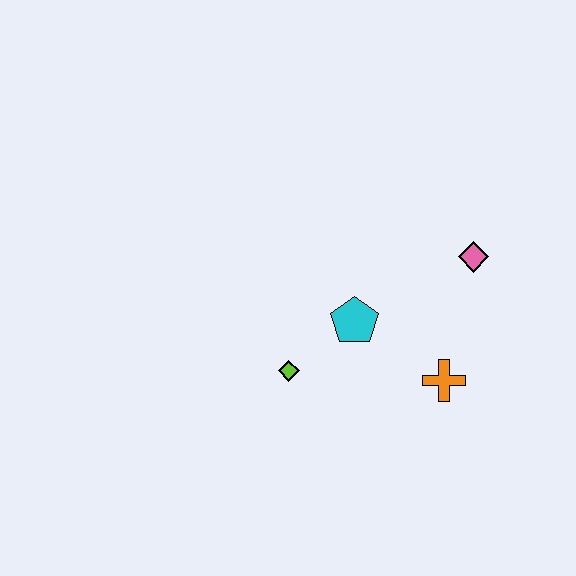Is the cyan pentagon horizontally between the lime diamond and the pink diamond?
Yes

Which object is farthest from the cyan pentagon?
The pink diamond is farthest from the cyan pentagon.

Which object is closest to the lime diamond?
The cyan pentagon is closest to the lime diamond.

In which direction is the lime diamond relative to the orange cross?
The lime diamond is to the left of the orange cross.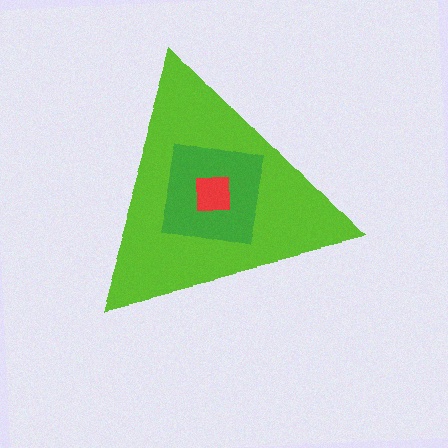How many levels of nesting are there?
3.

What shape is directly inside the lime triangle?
The green square.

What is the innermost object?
The red square.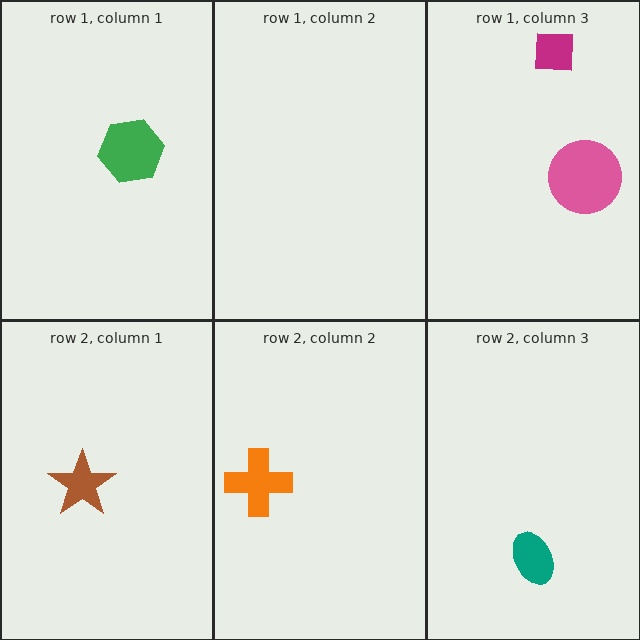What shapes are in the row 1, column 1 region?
The green hexagon.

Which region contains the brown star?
The row 2, column 1 region.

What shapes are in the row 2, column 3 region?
The teal ellipse.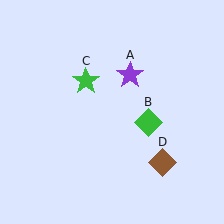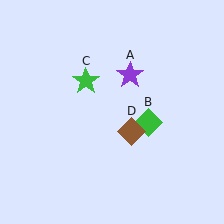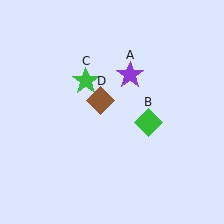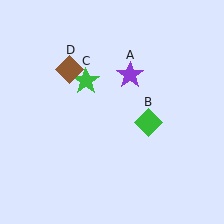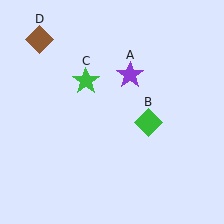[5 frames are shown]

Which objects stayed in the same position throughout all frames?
Purple star (object A) and green diamond (object B) and green star (object C) remained stationary.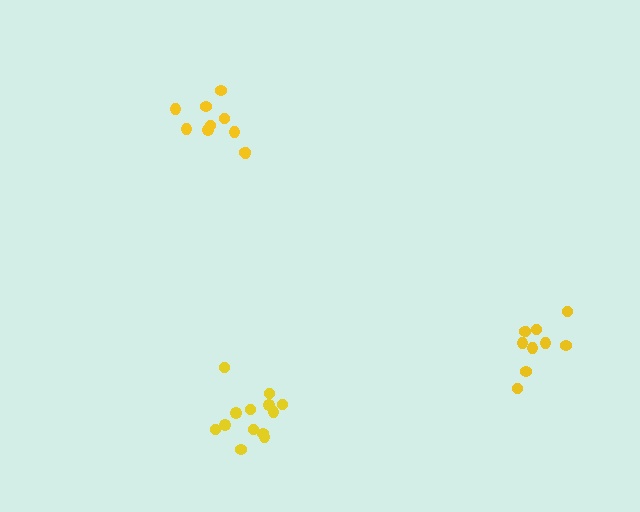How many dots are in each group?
Group 1: 13 dots, Group 2: 10 dots, Group 3: 10 dots (33 total).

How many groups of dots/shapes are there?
There are 3 groups.